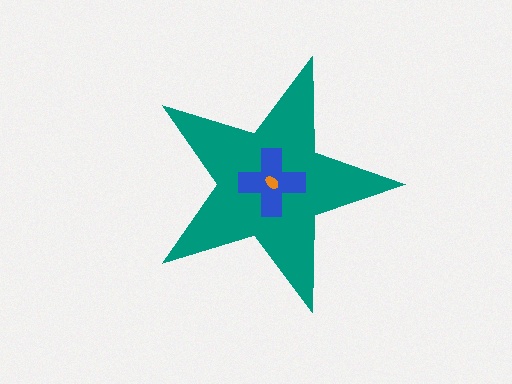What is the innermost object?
The orange ellipse.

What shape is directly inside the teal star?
The blue cross.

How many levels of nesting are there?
3.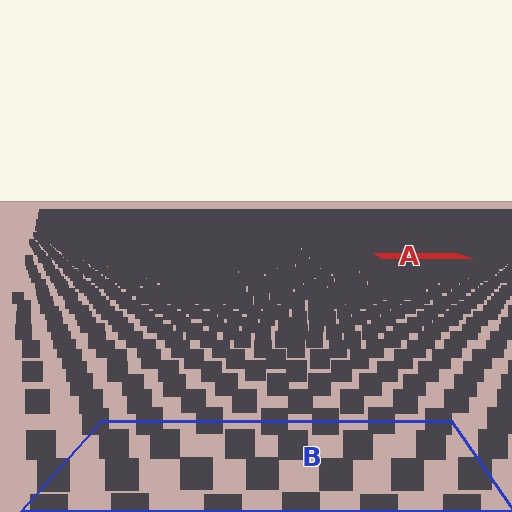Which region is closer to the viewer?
Region B is closer. The texture elements there are larger and more spread out.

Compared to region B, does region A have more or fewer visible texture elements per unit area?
Region A has more texture elements per unit area — they are packed more densely because it is farther away.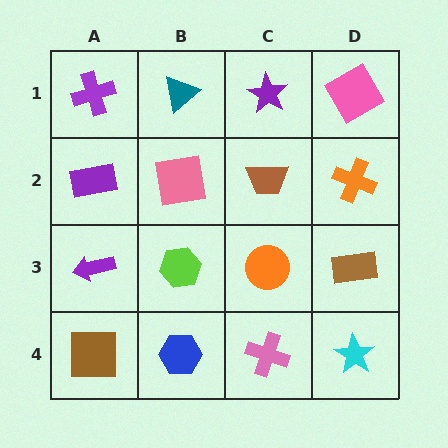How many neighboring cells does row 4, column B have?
3.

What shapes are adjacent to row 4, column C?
An orange circle (row 3, column C), a blue hexagon (row 4, column B), a cyan star (row 4, column D).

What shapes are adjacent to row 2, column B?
A teal triangle (row 1, column B), a lime hexagon (row 3, column B), a purple rectangle (row 2, column A), a brown trapezoid (row 2, column C).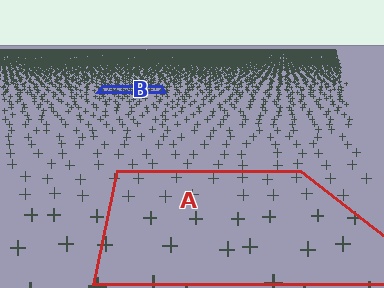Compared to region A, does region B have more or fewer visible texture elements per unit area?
Region B has more texture elements per unit area — they are packed more densely because it is farther away.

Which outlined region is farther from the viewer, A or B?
Region B is farther from the viewer — the texture elements inside it appear smaller and more densely packed.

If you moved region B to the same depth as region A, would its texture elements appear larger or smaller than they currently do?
They would appear larger. At a closer depth, the same texture elements are projected at a bigger on-screen size.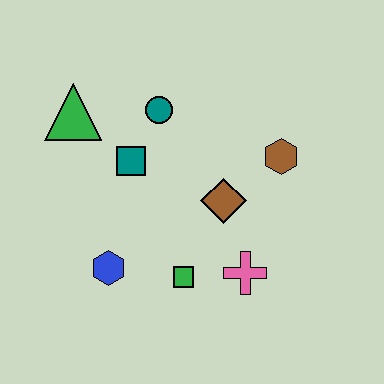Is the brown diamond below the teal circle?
Yes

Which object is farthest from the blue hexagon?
The brown hexagon is farthest from the blue hexagon.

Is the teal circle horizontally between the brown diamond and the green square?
No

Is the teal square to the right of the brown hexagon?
No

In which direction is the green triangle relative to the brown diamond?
The green triangle is to the left of the brown diamond.